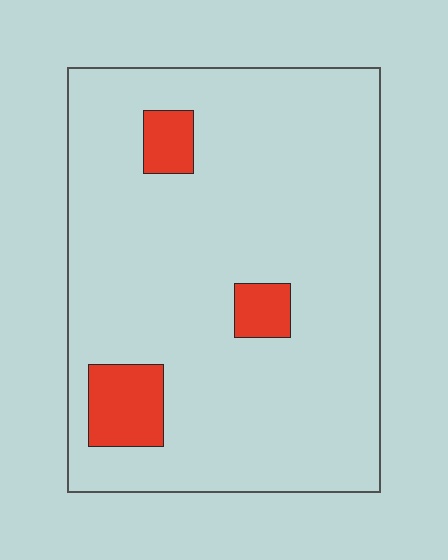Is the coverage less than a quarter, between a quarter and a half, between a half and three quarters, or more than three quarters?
Less than a quarter.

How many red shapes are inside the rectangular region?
3.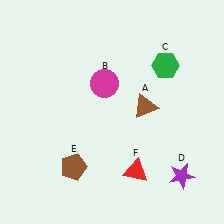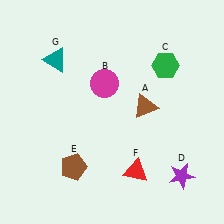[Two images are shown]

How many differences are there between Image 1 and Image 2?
There is 1 difference between the two images.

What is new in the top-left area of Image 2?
A teal triangle (G) was added in the top-left area of Image 2.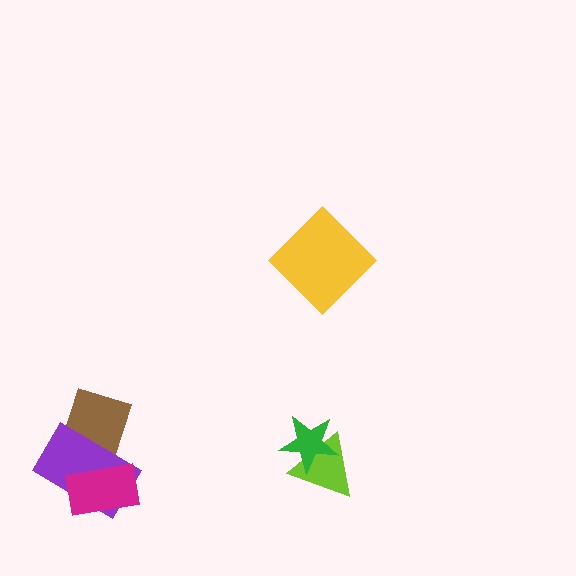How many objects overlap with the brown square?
1 object overlaps with the brown square.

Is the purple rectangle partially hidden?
Yes, it is partially covered by another shape.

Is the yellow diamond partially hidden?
No, no other shape covers it.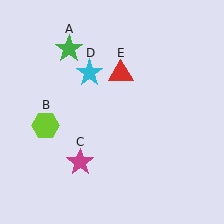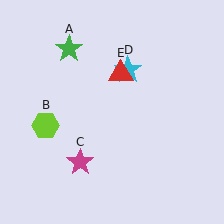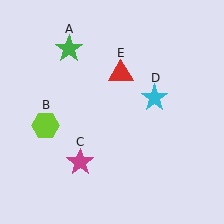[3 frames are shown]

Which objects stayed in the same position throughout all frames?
Green star (object A) and lime hexagon (object B) and magenta star (object C) and red triangle (object E) remained stationary.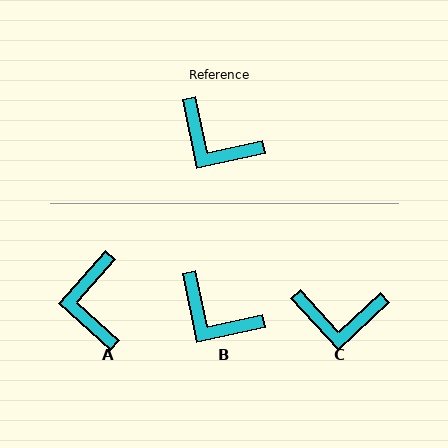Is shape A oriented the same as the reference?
No, it is off by about 54 degrees.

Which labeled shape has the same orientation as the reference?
B.